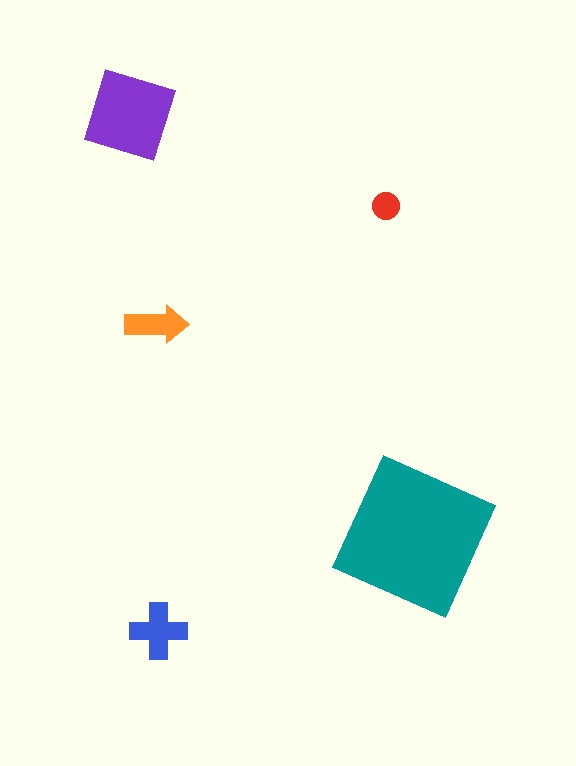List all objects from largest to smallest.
The teal square, the purple diamond, the blue cross, the orange arrow, the red circle.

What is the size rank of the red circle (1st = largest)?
5th.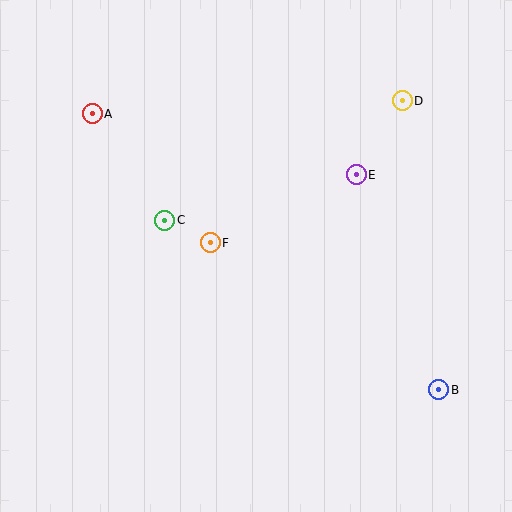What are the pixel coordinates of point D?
Point D is at (402, 101).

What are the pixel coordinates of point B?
Point B is at (439, 390).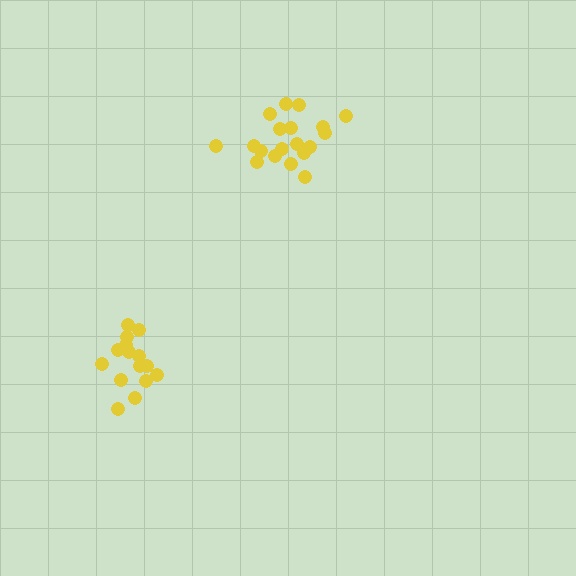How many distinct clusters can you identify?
There are 2 distinct clusters.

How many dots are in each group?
Group 1: 19 dots, Group 2: 15 dots (34 total).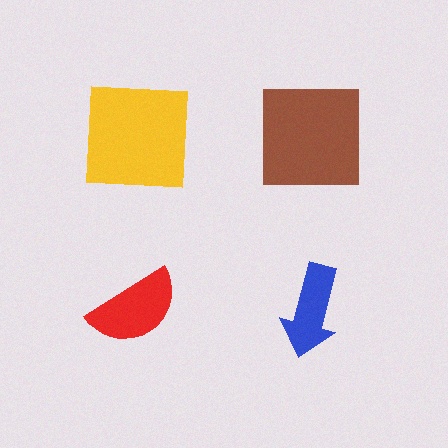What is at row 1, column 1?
A yellow square.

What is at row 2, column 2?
A blue arrow.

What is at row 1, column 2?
A brown square.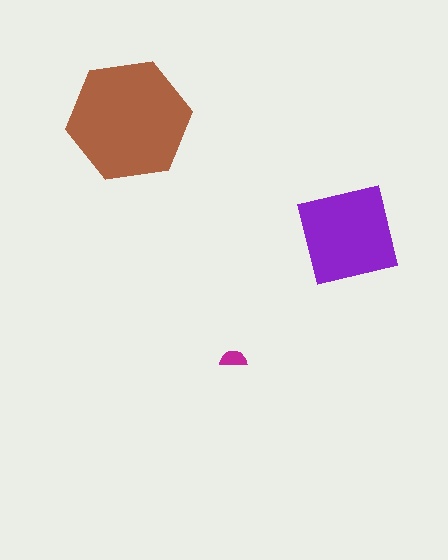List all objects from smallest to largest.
The magenta semicircle, the purple square, the brown hexagon.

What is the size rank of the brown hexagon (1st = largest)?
1st.